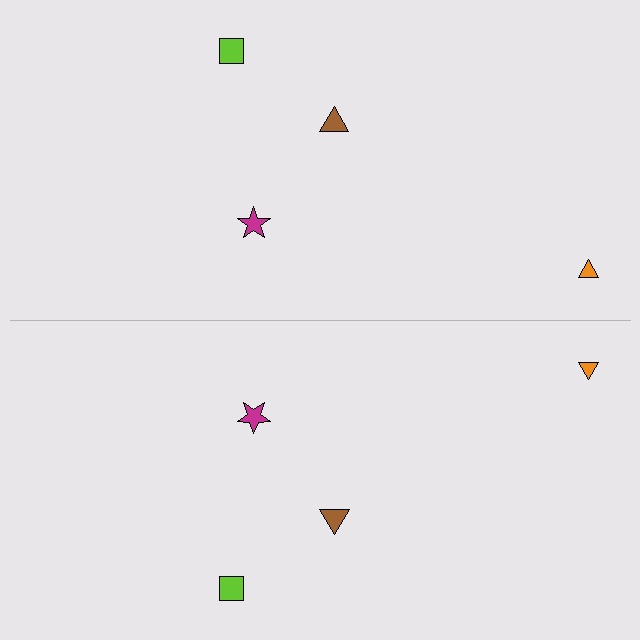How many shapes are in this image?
There are 8 shapes in this image.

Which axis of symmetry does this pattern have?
The pattern has a horizontal axis of symmetry running through the center of the image.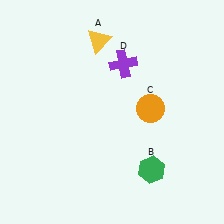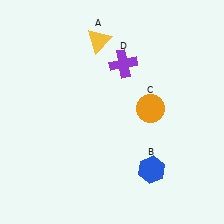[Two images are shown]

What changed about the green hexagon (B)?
In Image 1, B is green. In Image 2, it changed to blue.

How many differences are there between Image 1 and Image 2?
There is 1 difference between the two images.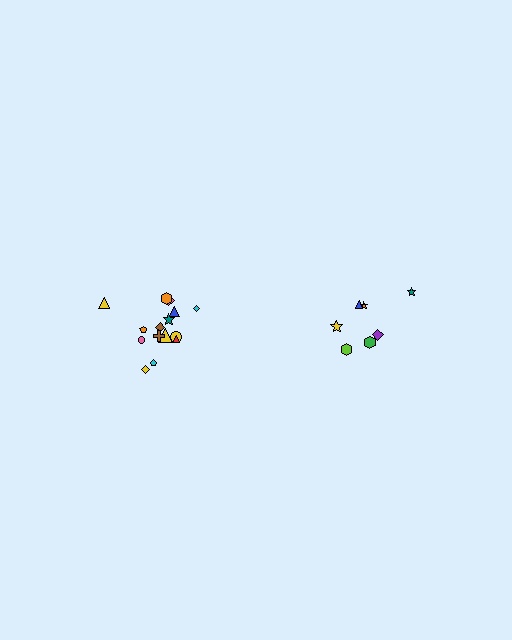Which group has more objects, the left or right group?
The left group.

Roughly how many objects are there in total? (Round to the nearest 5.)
Roughly 20 objects in total.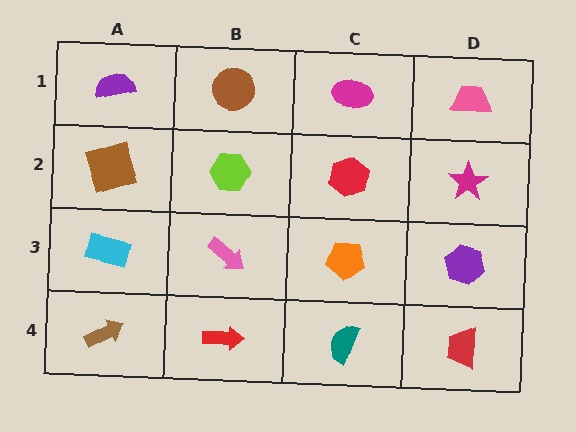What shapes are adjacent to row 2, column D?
A pink trapezoid (row 1, column D), a purple hexagon (row 3, column D), a red hexagon (row 2, column C).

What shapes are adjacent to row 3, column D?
A magenta star (row 2, column D), a red trapezoid (row 4, column D), an orange pentagon (row 3, column C).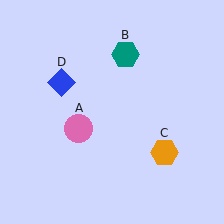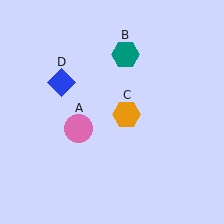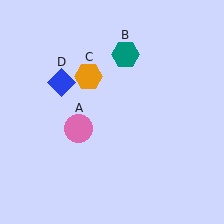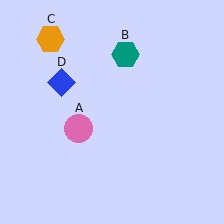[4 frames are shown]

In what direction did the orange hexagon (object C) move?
The orange hexagon (object C) moved up and to the left.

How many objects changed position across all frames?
1 object changed position: orange hexagon (object C).